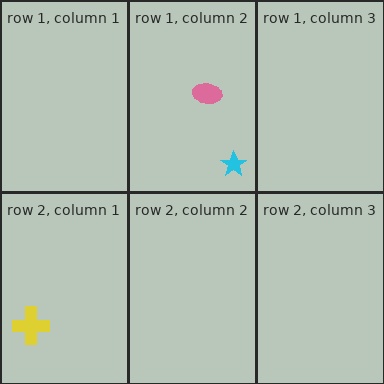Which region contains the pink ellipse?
The row 1, column 2 region.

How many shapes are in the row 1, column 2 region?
2.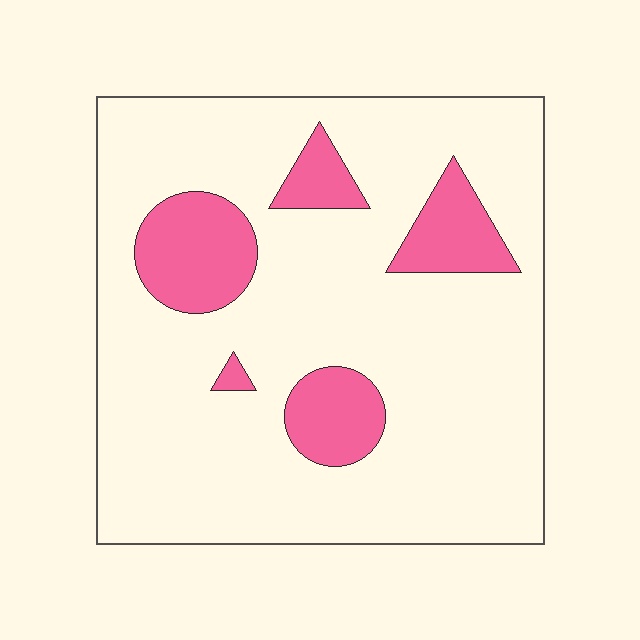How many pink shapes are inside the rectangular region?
5.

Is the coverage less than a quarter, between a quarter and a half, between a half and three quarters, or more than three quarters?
Less than a quarter.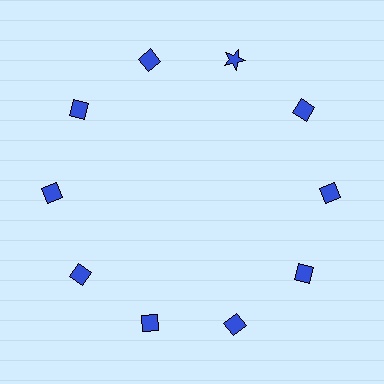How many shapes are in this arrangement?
There are 10 shapes arranged in a ring pattern.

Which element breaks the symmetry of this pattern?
The blue star at roughly the 1 o'clock position breaks the symmetry. All other shapes are blue diamonds.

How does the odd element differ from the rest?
It has a different shape: star instead of diamond.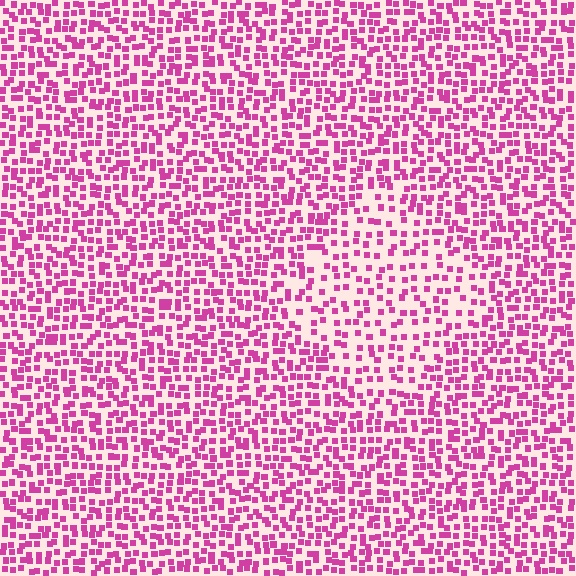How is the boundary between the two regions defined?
The boundary is defined by a change in element density (approximately 1.7x ratio). All elements are the same color, size, and shape.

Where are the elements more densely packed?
The elements are more densely packed outside the diamond boundary.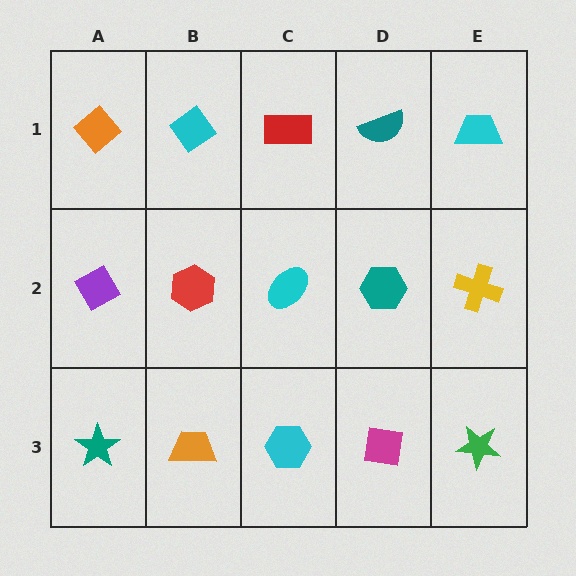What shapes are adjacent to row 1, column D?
A teal hexagon (row 2, column D), a red rectangle (row 1, column C), a cyan trapezoid (row 1, column E).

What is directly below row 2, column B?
An orange trapezoid.